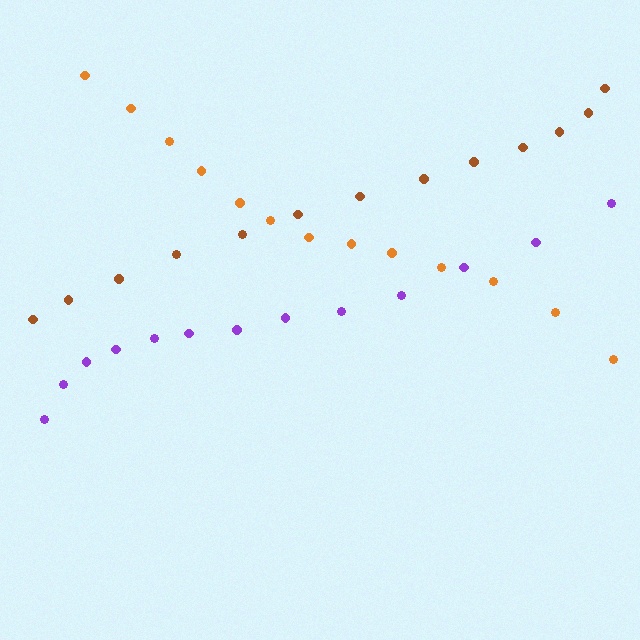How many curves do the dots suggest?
There are 3 distinct paths.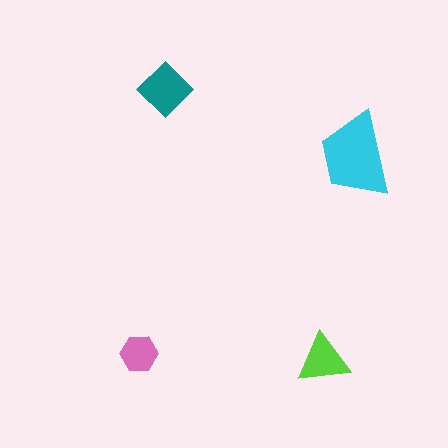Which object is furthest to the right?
The cyan trapezoid is rightmost.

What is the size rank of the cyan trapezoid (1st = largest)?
1st.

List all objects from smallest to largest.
The pink hexagon, the lime triangle, the teal diamond, the cyan trapezoid.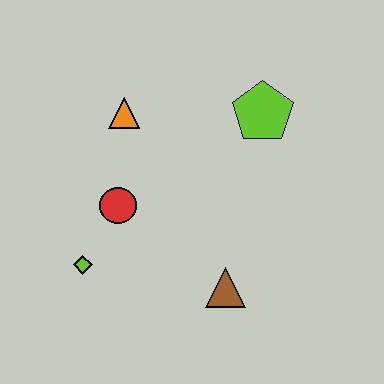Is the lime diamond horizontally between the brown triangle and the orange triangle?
No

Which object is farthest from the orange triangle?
The brown triangle is farthest from the orange triangle.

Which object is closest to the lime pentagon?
The orange triangle is closest to the lime pentagon.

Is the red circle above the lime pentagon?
No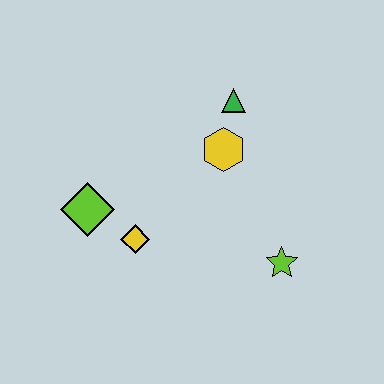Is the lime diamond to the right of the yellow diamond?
No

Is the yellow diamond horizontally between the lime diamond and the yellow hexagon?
Yes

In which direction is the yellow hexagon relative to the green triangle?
The yellow hexagon is below the green triangle.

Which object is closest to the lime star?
The yellow hexagon is closest to the lime star.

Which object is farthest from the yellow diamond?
The green triangle is farthest from the yellow diamond.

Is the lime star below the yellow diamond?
Yes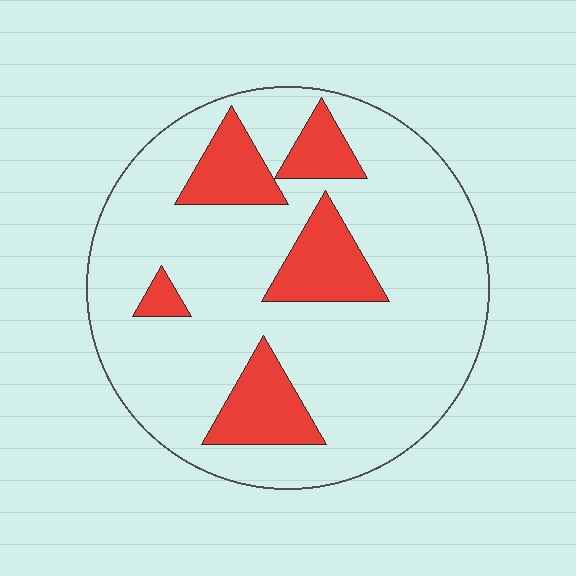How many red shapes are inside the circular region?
5.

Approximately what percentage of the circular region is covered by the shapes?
Approximately 20%.